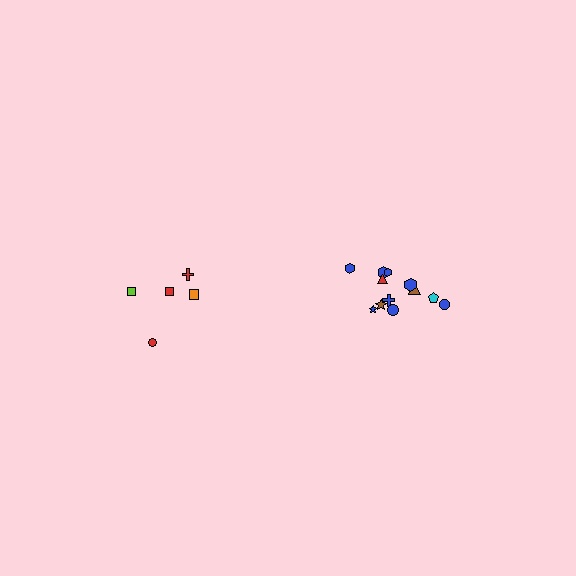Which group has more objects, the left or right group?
The right group.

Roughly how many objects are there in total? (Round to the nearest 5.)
Roughly 15 objects in total.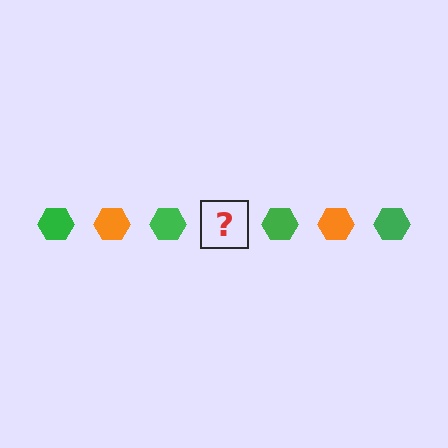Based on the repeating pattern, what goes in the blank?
The blank should be an orange hexagon.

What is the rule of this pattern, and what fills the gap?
The rule is that the pattern cycles through green, orange hexagons. The gap should be filled with an orange hexagon.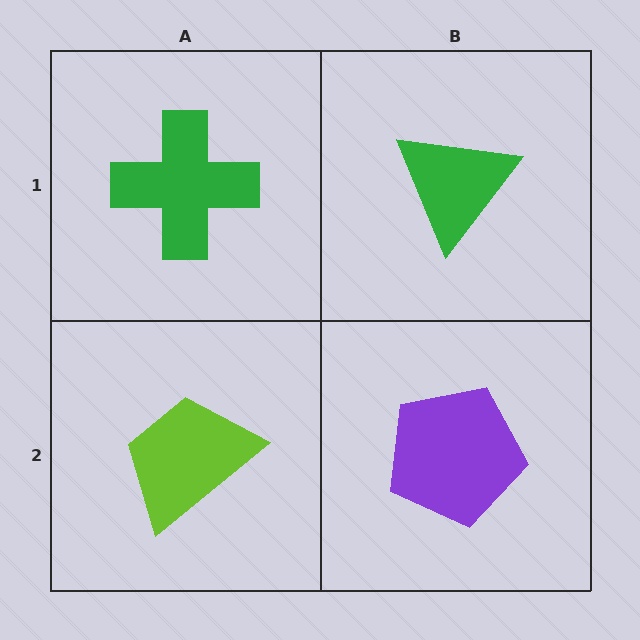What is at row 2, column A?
A lime trapezoid.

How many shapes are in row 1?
2 shapes.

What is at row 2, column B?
A purple pentagon.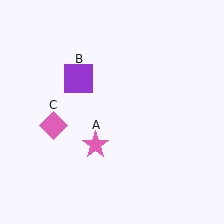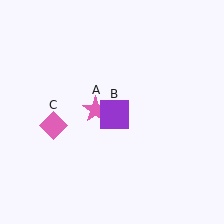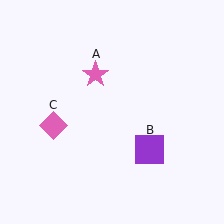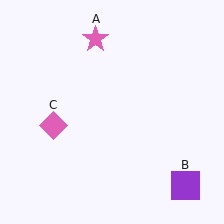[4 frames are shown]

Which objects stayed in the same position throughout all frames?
Pink diamond (object C) remained stationary.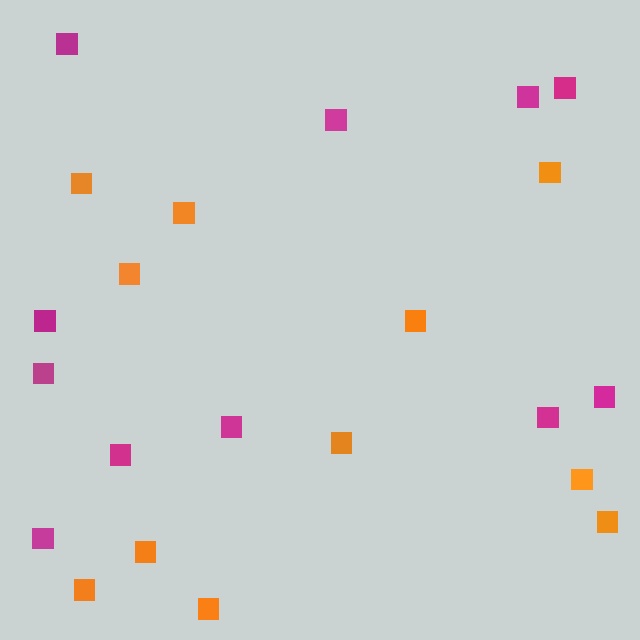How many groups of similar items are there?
There are 2 groups: one group of magenta squares (11) and one group of orange squares (11).